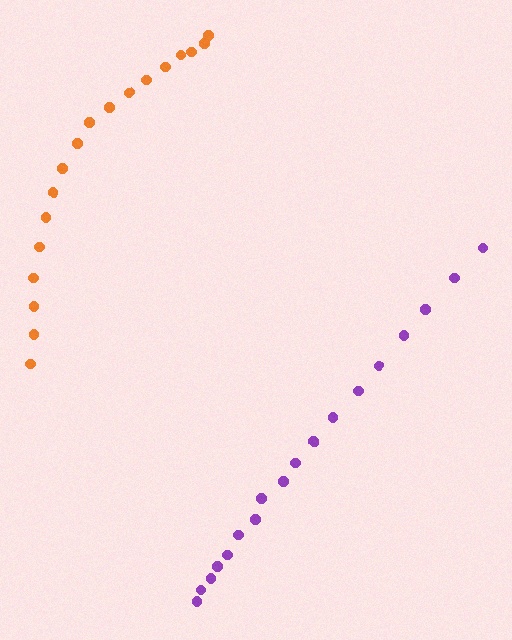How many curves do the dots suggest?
There are 2 distinct paths.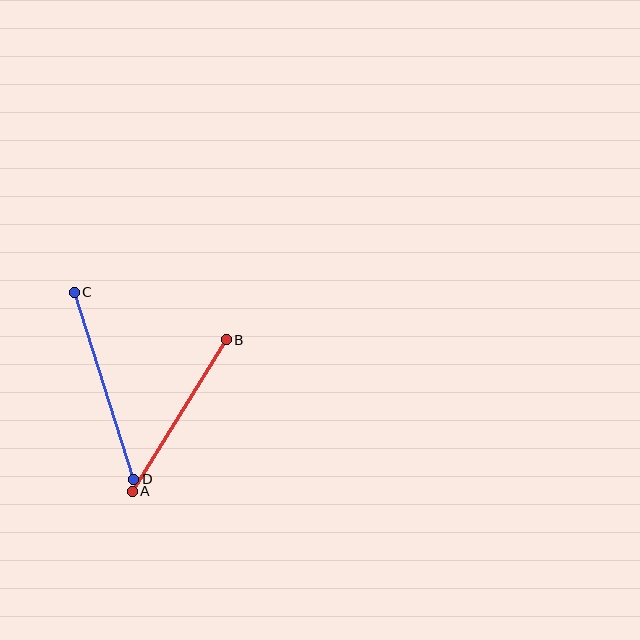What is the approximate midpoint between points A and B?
The midpoint is at approximately (179, 415) pixels.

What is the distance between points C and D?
The distance is approximately 196 pixels.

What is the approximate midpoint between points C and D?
The midpoint is at approximately (104, 386) pixels.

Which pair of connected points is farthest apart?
Points C and D are farthest apart.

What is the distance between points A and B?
The distance is approximately 178 pixels.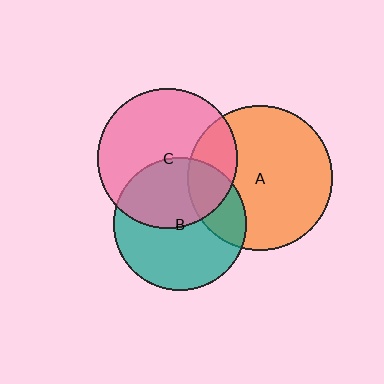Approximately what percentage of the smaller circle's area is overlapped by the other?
Approximately 40%.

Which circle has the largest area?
Circle A (orange).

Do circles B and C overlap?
Yes.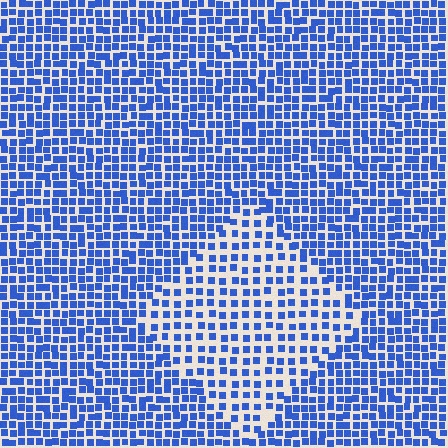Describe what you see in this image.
The image contains small blue elements arranged at two different densities. A diamond-shaped region is visible where the elements are less densely packed than the surrounding area.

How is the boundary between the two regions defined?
The boundary is defined by a change in element density (approximately 1.8x ratio). All elements are the same color, size, and shape.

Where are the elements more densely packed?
The elements are more densely packed outside the diamond boundary.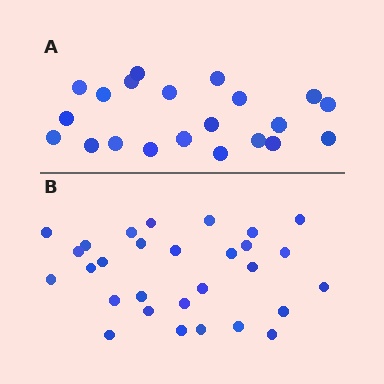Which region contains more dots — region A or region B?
Region B (the bottom region) has more dots.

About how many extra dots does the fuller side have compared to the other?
Region B has roughly 8 or so more dots than region A.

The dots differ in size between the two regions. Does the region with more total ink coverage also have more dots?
No. Region A has more total ink coverage because its dots are larger, but region B actually contains more individual dots. Total area can be misleading — the number of items is what matters here.